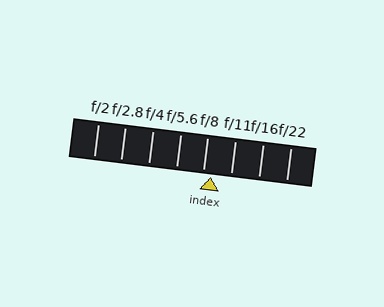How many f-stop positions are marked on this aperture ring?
There are 8 f-stop positions marked.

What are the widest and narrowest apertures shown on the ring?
The widest aperture shown is f/2 and the narrowest is f/22.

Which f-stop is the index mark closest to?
The index mark is closest to f/8.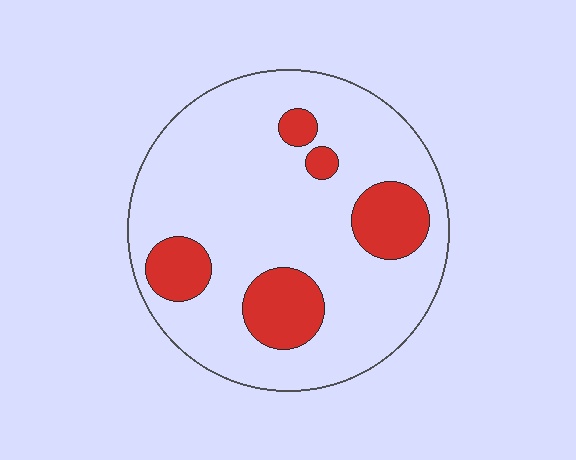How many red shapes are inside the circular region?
5.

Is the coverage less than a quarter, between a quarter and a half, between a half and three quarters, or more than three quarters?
Less than a quarter.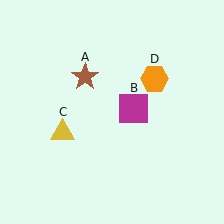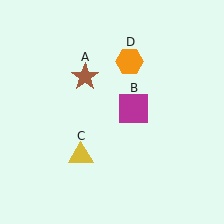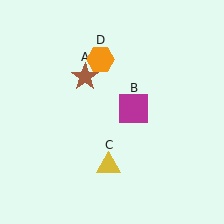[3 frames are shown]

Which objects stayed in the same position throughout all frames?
Brown star (object A) and magenta square (object B) remained stationary.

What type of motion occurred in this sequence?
The yellow triangle (object C), orange hexagon (object D) rotated counterclockwise around the center of the scene.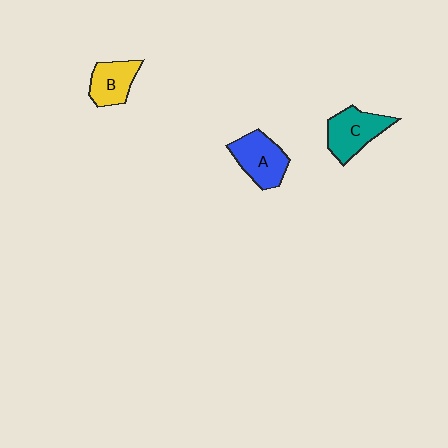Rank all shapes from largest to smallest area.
From largest to smallest: A (blue), C (teal), B (yellow).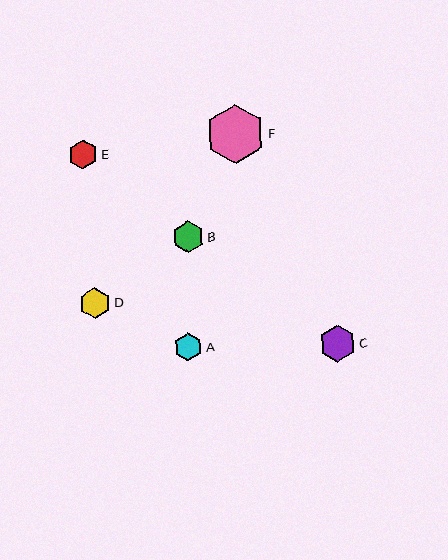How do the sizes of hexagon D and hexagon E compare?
Hexagon D and hexagon E are approximately the same size.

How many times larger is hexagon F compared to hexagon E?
Hexagon F is approximately 2.0 times the size of hexagon E.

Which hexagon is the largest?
Hexagon F is the largest with a size of approximately 59 pixels.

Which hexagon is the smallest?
Hexagon A is the smallest with a size of approximately 28 pixels.